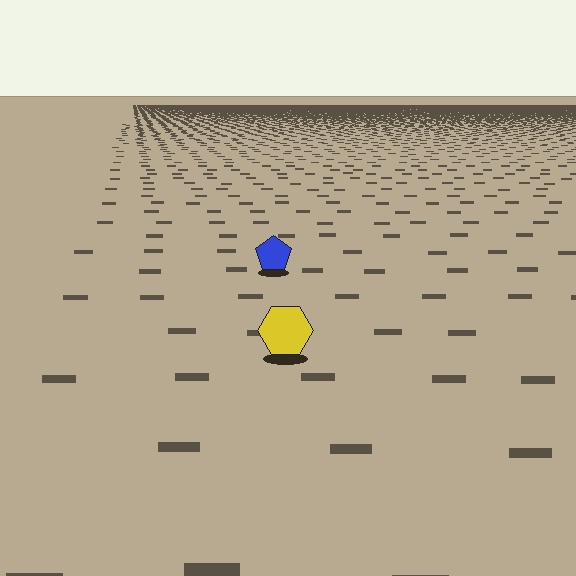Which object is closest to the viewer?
The yellow hexagon is closest. The texture marks near it are larger and more spread out.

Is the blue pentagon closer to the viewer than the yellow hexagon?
No. The yellow hexagon is closer — you can tell from the texture gradient: the ground texture is coarser near it.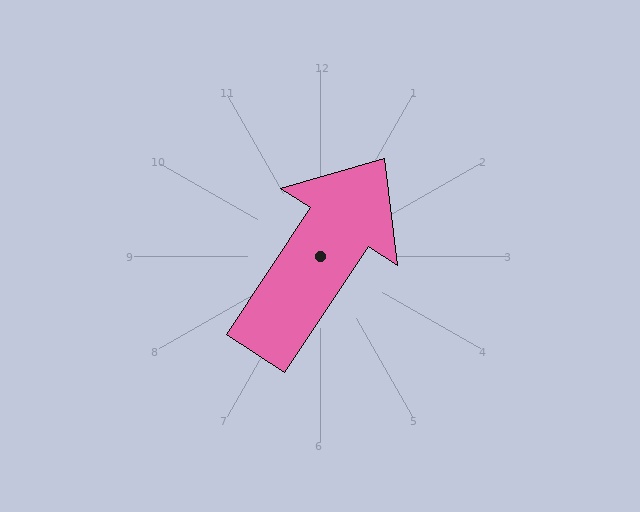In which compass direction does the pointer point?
Northeast.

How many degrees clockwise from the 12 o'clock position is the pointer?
Approximately 33 degrees.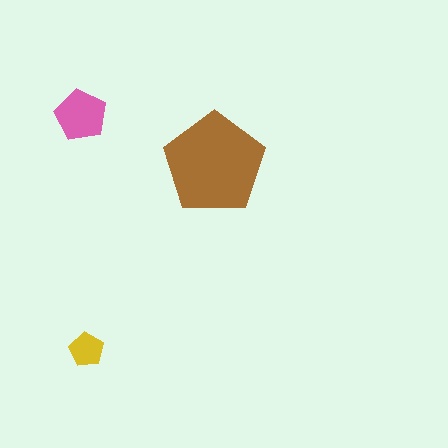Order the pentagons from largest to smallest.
the brown one, the pink one, the yellow one.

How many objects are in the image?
There are 3 objects in the image.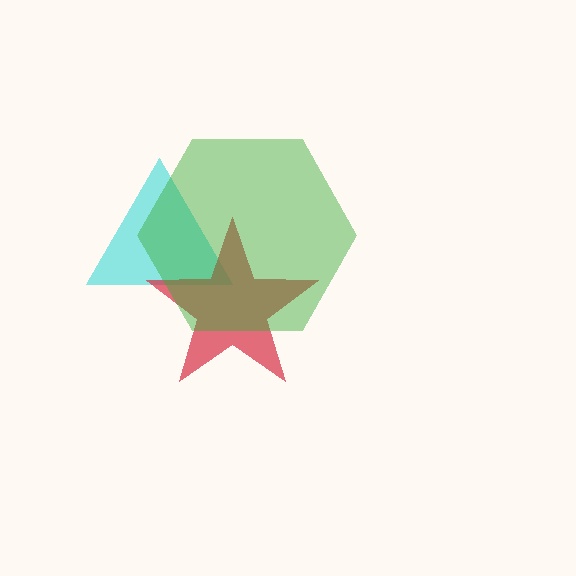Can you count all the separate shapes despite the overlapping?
Yes, there are 3 separate shapes.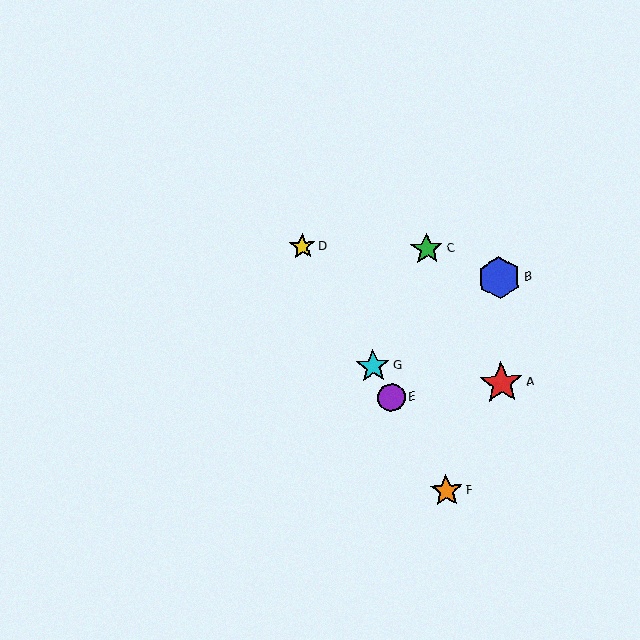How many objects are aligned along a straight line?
4 objects (D, E, F, G) are aligned along a straight line.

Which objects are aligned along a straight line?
Objects D, E, F, G are aligned along a straight line.